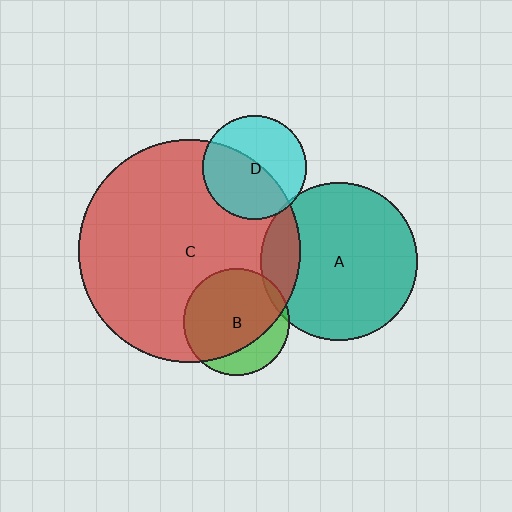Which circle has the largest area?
Circle C (red).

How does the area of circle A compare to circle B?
Approximately 2.2 times.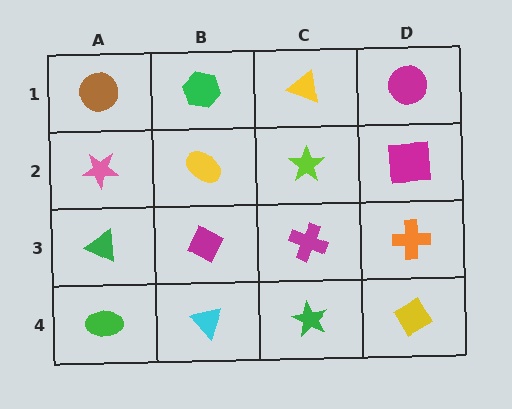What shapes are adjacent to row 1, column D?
A magenta square (row 2, column D), a yellow triangle (row 1, column C).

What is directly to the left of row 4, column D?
A green star.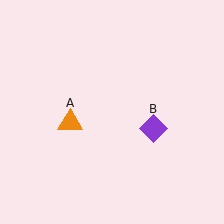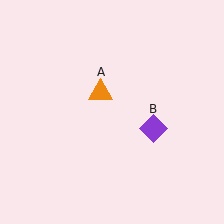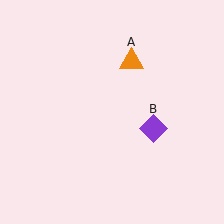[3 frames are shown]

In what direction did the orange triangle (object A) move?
The orange triangle (object A) moved up and to the right.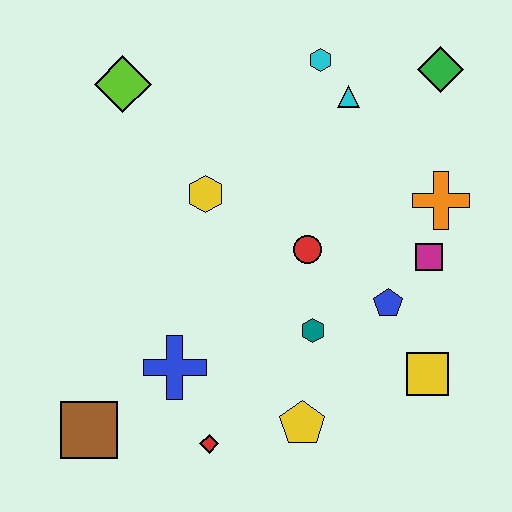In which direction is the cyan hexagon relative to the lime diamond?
The cyan hexagon is to the right of the lime diamond.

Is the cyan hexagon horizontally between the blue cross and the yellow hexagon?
No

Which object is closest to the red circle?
The teal hexagon is closest to the red circle.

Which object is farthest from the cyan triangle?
The brown square is farthest from the cyan triangle.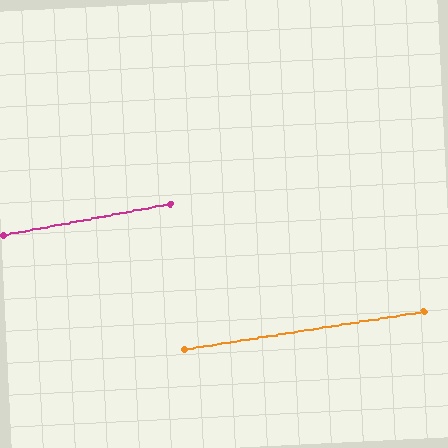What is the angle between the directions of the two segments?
Approximately 2 degrees.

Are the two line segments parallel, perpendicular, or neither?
Parallel — their directions differ by only 1.5°.